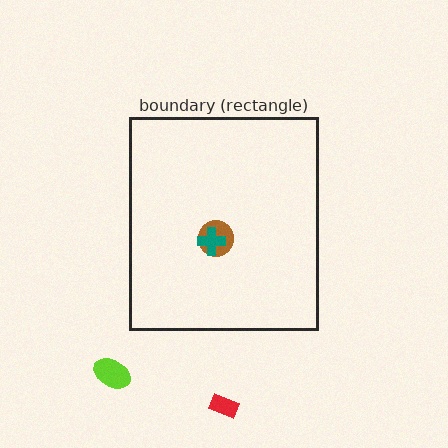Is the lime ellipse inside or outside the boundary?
Outside.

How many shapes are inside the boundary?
2 inside, 2 outside.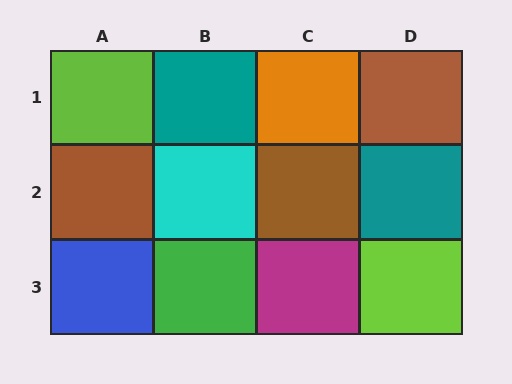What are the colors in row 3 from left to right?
Blue, green, magenta, lime.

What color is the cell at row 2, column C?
Brown.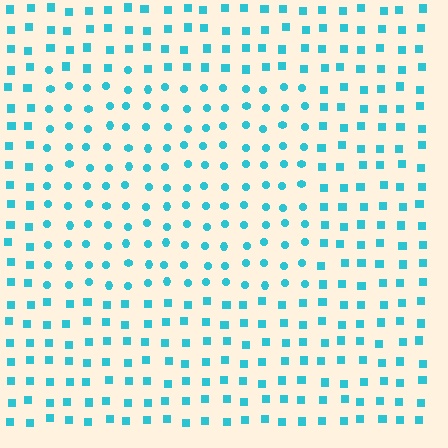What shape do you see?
I see a rectangle.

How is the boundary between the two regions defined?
The boundary is defined by a change in element shape: circles inside vs. squares outside. All elements share the same color and spacing.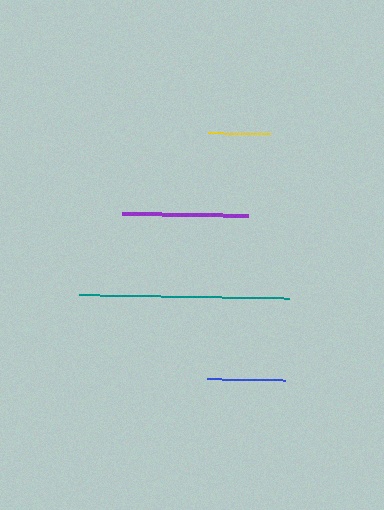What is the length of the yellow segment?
The yellow segment is approximately 62 pixels long.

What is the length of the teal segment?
The teal segment is approximately 211 pixels long.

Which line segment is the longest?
The teal line is the longest at approximately 211 pixels.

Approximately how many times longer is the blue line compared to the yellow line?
The blue line is approximately 1.3 times the length of the yellow line.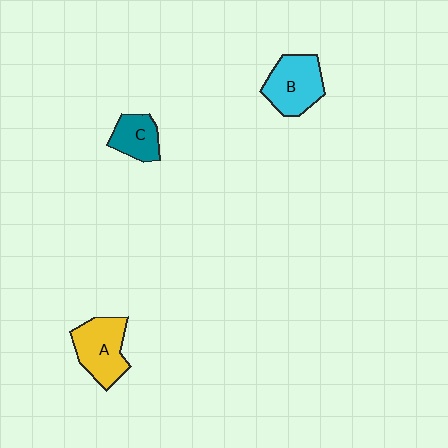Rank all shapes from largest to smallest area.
From largest to smallest: A (yellow), B (cyan), C (teal).